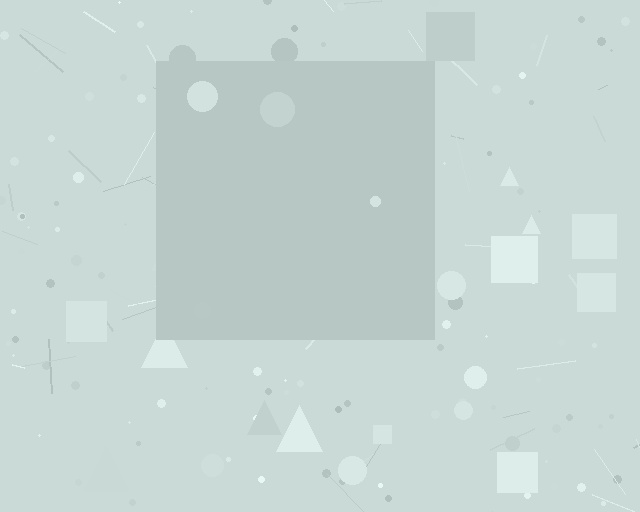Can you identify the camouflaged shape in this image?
The camouflaged shape is a square.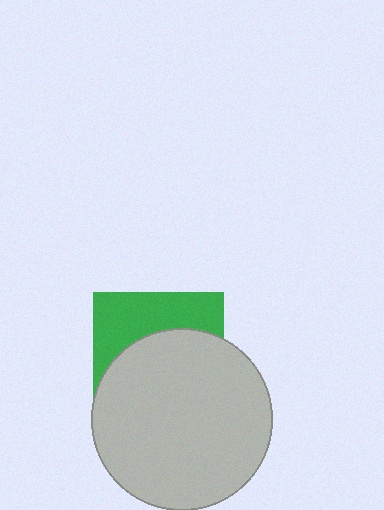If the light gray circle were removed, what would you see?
You would see the complete green square.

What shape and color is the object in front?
The object in front is a light gray circle.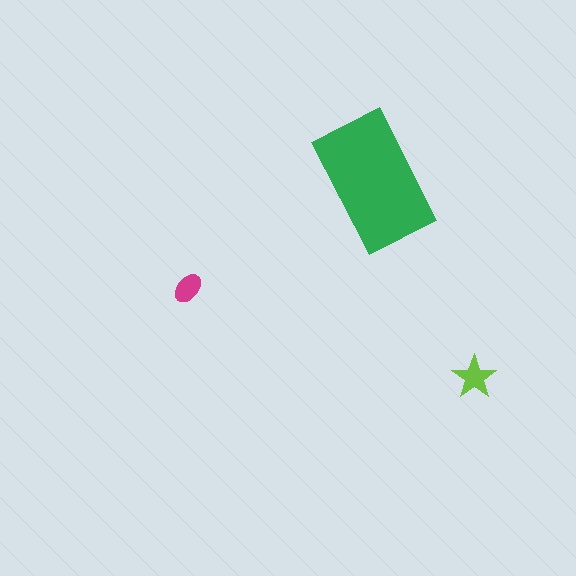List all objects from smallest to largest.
The magenta ellipse, the lime star, the green rectangle.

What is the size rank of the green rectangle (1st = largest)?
1st.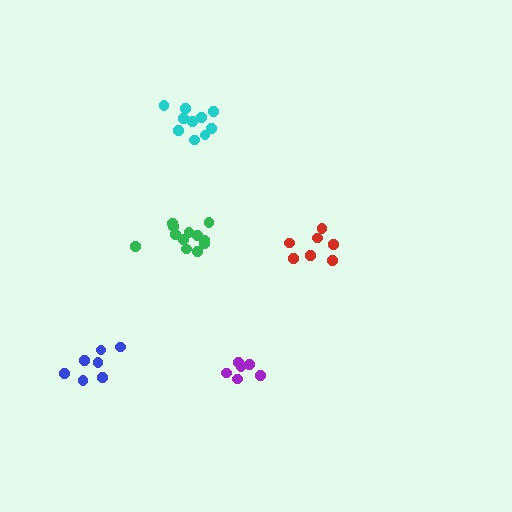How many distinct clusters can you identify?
There are 5 distinct clusters.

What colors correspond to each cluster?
The clusters are colored: red, green, purple, blue, cyan.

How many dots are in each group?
Group 1: 7 dots, Group 2: 12 dots, Group 3: 6 dots, Group 4: 7 dots, Group 5: 10 dots (42 total).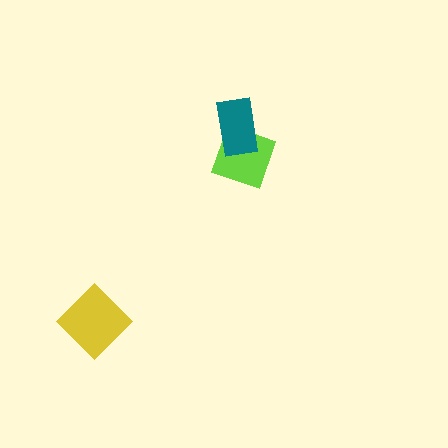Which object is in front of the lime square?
The teal rectangle is in front of the lime square.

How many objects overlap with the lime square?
1 object overlaps with the lime square.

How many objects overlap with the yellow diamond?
0 objects overlap with the yellow diamond.